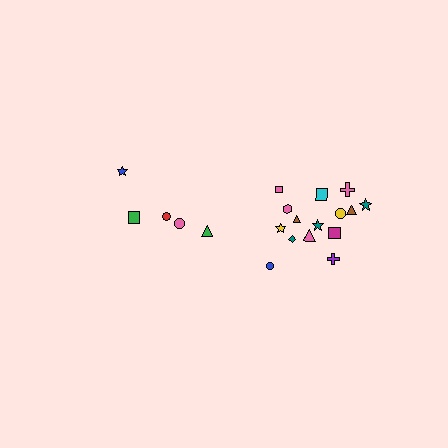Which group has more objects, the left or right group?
The right group.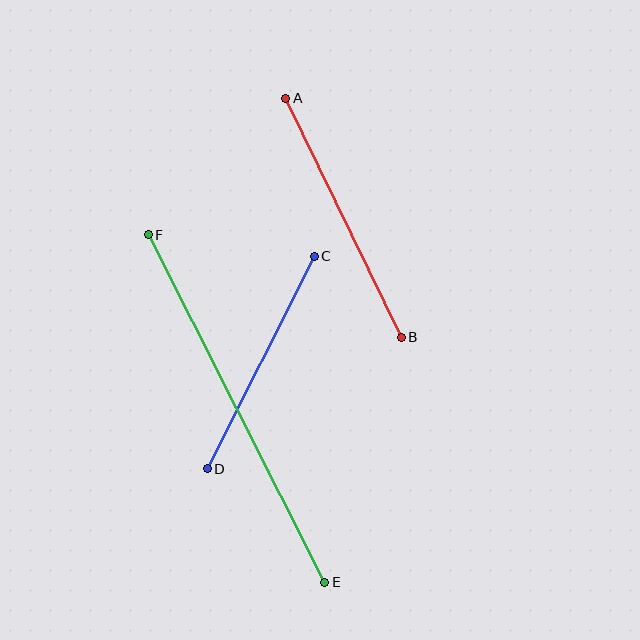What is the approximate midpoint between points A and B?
The midpoint is at approximately (344, 218) pixels.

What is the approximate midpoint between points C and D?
The midpoint is at approximately (261, 362) pixels.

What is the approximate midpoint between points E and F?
The midpoint is at approximately (236, 408) pixels.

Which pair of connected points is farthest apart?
Points E and F are farthest apart.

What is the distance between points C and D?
The distance is approximately 238 pixels.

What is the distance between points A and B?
The distance is approximately 265 pixels.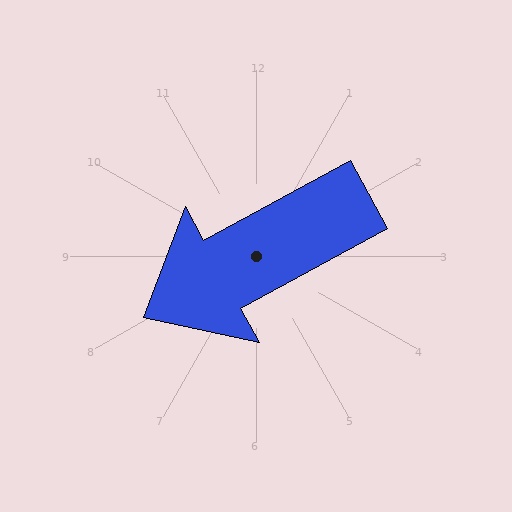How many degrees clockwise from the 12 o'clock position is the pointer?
Approximately 241 degrees.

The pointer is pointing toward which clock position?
Roughly 8 o'clock.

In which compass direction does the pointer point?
Southwest.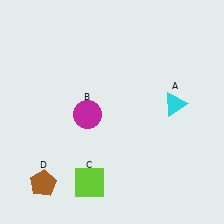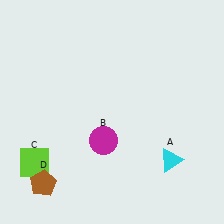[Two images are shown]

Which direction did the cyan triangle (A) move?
The cyan triangle (A) moved down.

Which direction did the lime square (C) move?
The lime square (C) moved left.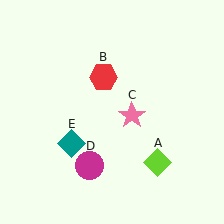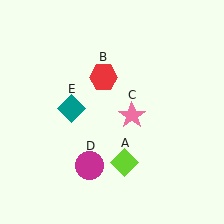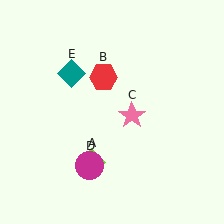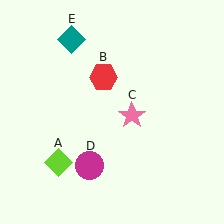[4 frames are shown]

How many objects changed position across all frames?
2 objects changed position: lime diamond (object A), teal diamond (object E).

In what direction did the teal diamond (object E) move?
The teal diamond (object E) moved up.